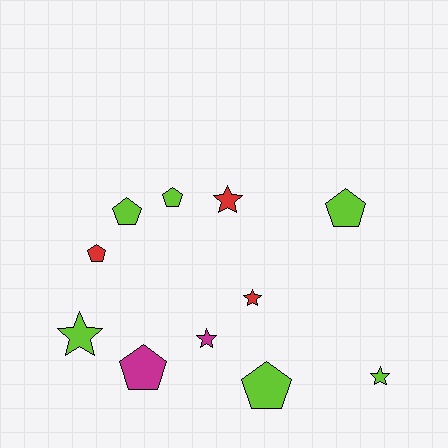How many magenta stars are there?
There is 1 magenta star.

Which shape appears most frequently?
Pentagon, with 6 objects.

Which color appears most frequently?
Lime, with 6 objects.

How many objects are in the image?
There are 11 objects.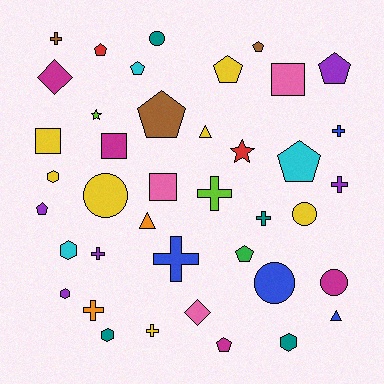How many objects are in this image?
There are 40 objects.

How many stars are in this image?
There are 2 stars.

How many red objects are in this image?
There are 2 red objects.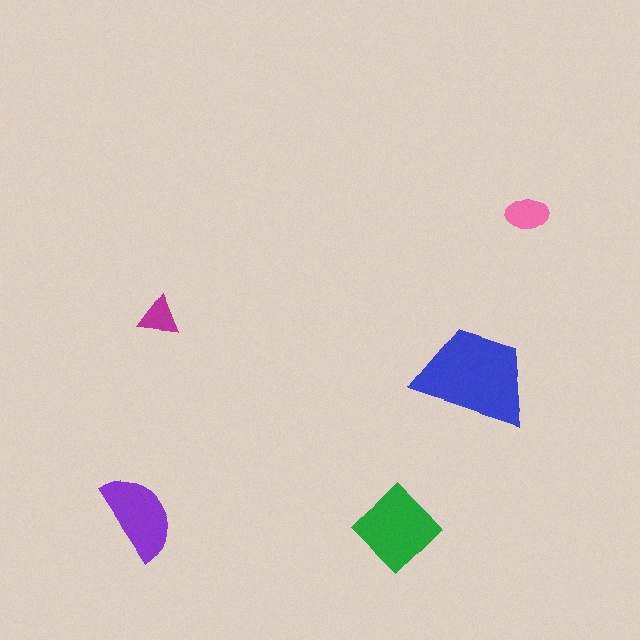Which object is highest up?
The pink ellipse is topmost.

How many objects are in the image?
There are 5 objects in the image.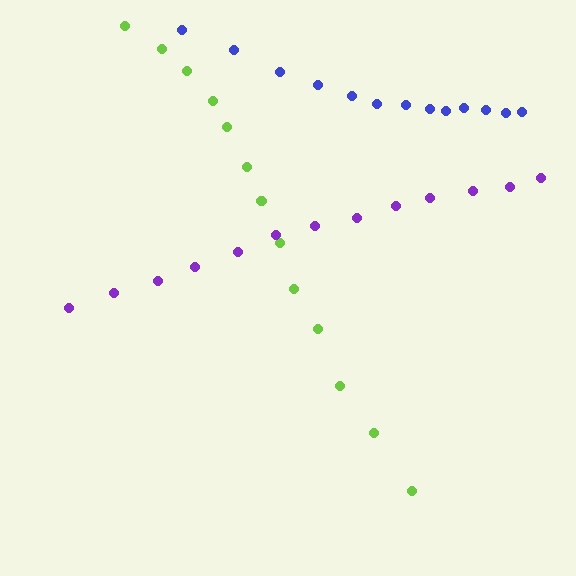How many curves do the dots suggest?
There are 3 distinct paths.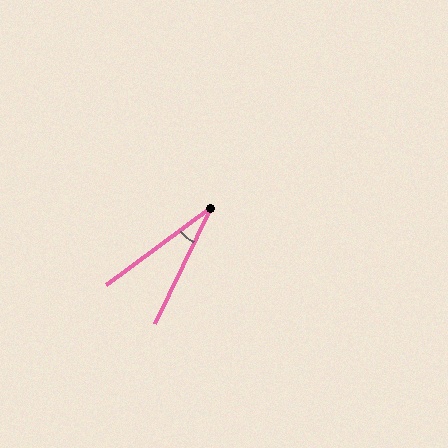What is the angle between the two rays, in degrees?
Approximately 28 degrees.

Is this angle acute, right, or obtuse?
It is acute.